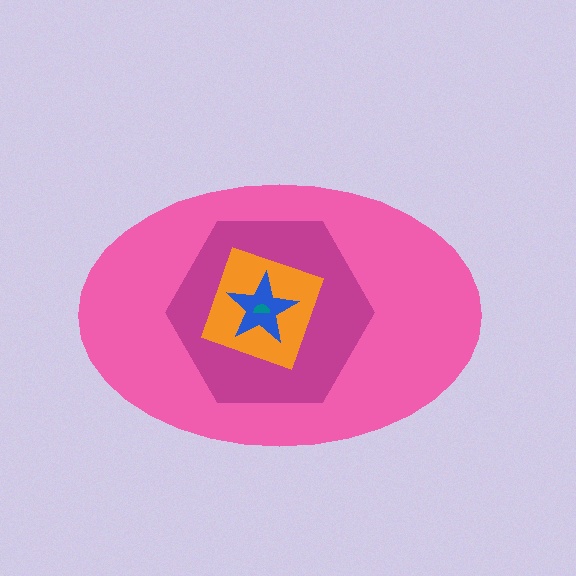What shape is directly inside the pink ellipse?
The magenta hexagon.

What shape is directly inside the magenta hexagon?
The orange square.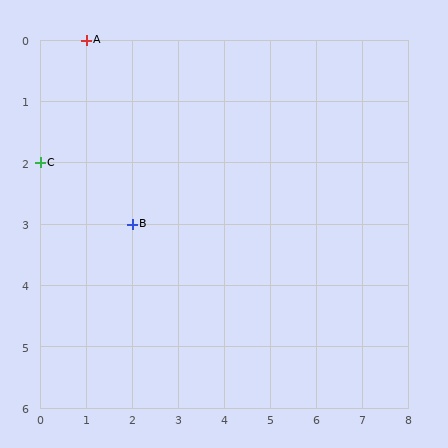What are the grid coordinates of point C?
Point C is at grid coordinates (0, 2).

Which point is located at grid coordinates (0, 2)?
Point C is at (0, 2).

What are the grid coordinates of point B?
Point B is at grid coordinates (2, 3).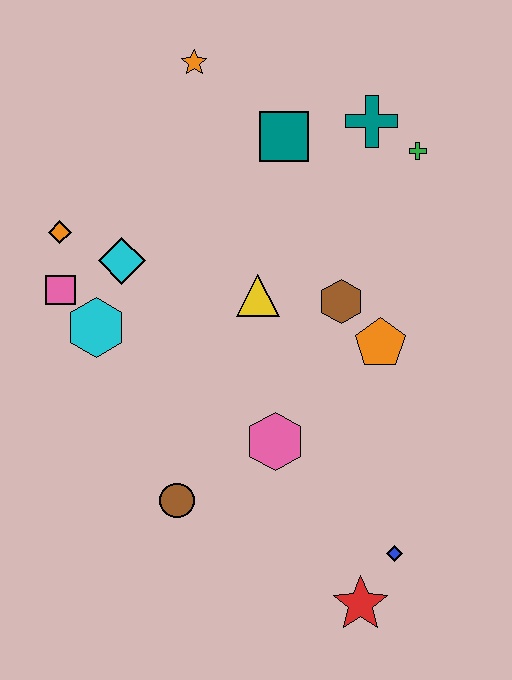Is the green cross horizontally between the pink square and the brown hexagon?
No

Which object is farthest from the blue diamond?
The orange star is farthest from the blue diamond.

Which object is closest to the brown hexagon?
The orange pentagon is closest to the brown hexagon.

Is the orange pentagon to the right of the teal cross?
Yes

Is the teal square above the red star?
Yes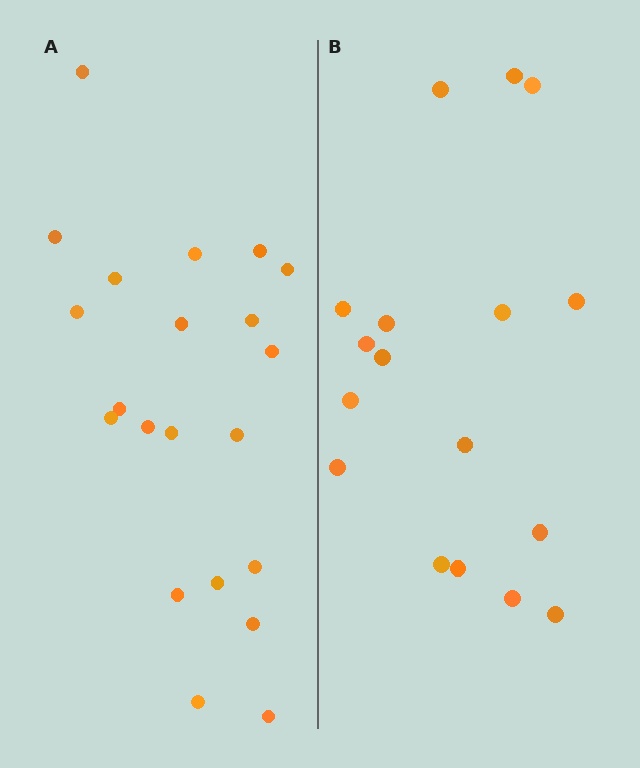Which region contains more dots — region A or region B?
Region A (the left region) has more dots.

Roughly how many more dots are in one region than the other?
Region A has about 4 more dots than region B.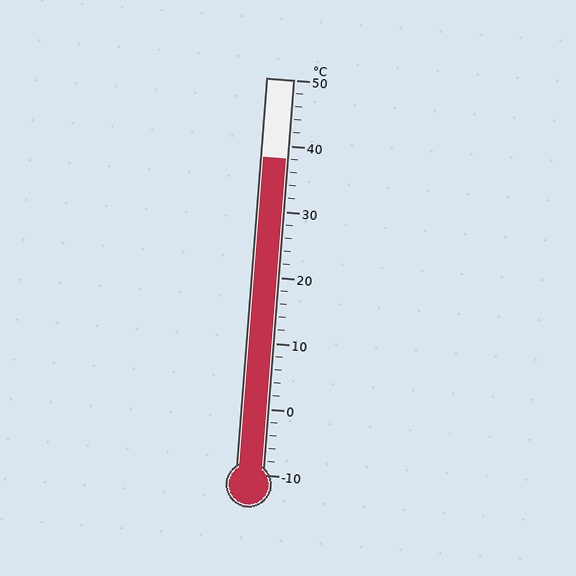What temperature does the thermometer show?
The thermometer shows approximately 38°C.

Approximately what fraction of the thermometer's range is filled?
The thermometer is filled to approximately 80% of its range.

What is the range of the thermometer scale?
The thermometer scale ranges from -10°C to 50°C.